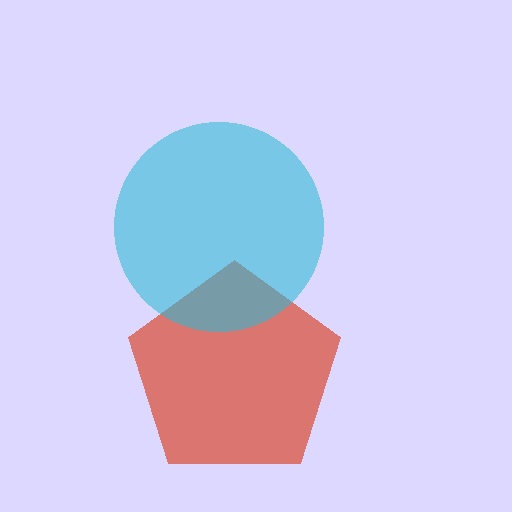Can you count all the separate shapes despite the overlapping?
Yes, there are 2 separate shapes.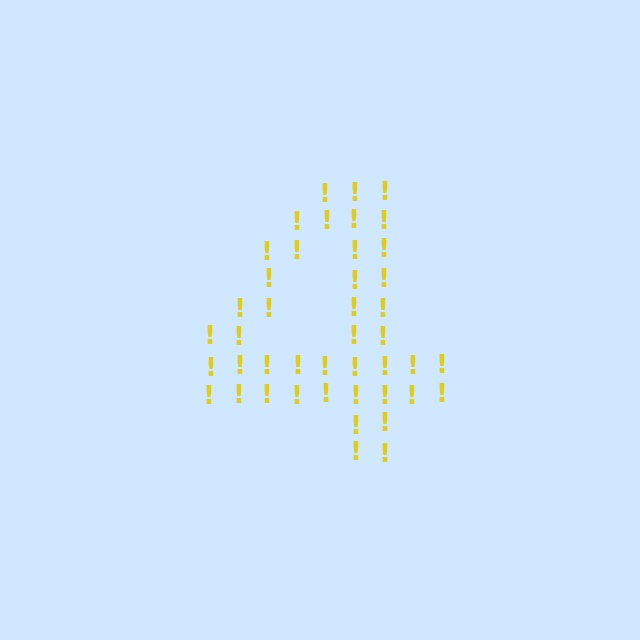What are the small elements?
The small elements are exclamation marks.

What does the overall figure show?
The overall figure shows the digit 4.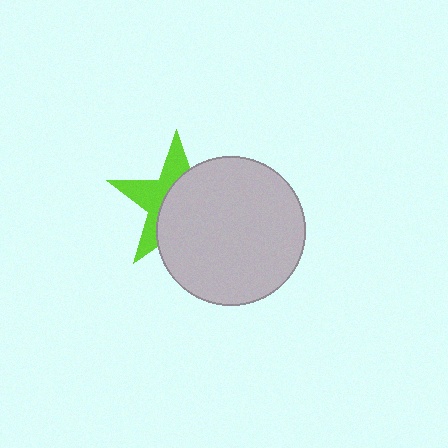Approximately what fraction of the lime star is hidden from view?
Roughly 59% of the lime star is hidden behind the light gray circle.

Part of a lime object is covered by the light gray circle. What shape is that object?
It is a star.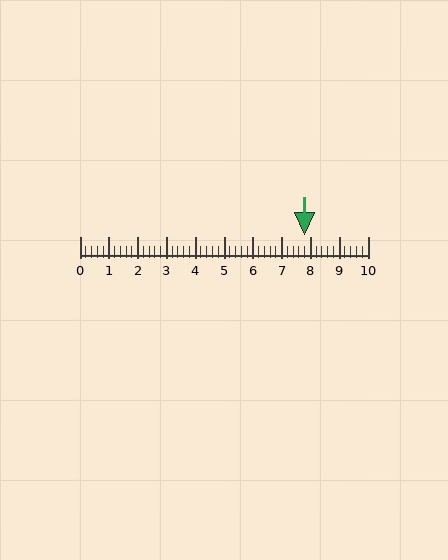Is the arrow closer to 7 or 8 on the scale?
The arrow is closer to 8.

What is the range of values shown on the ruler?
The ruler shows values from 0 to 10.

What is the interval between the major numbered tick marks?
The major tick marks are spaced 1 units apart.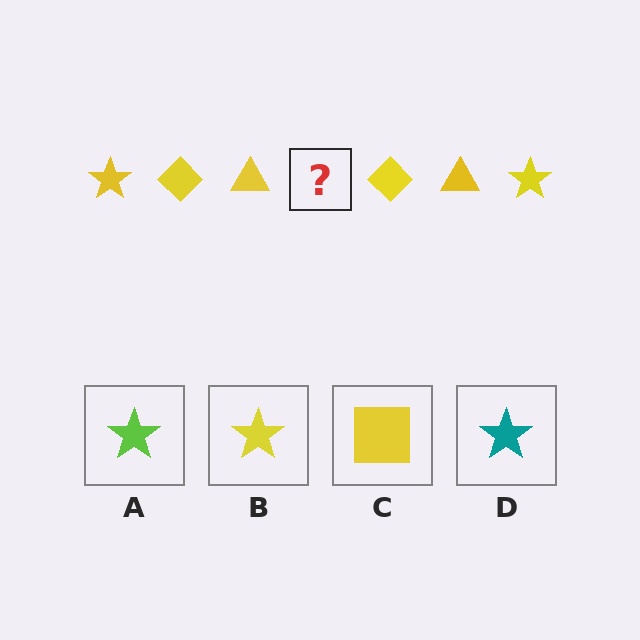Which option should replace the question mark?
Option B.